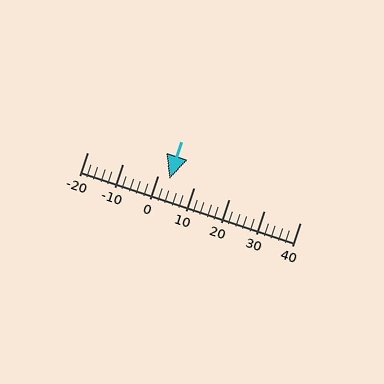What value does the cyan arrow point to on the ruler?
The cyan arrow points to approximately 3.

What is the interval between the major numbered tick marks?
The major tick marks are spaced 10 units apart.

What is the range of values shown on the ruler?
The ruler shows values from -20 to 40.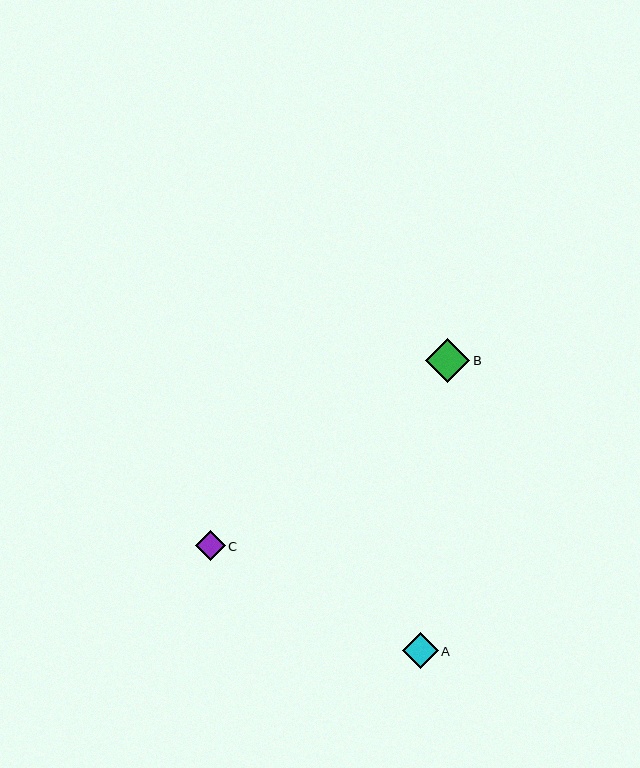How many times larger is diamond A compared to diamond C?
Diamond A is approximately 1.2 times the size of diamond C.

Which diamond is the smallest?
Diamond C is the smallest with a size of approximately 30 pixels.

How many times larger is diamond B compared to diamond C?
Diamond B is approximately 1.5 times the size of diamond C.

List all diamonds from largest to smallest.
From largest to smallest: B, A, C.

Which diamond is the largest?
Diamond B is the largest with a size of approximately 44 pixels.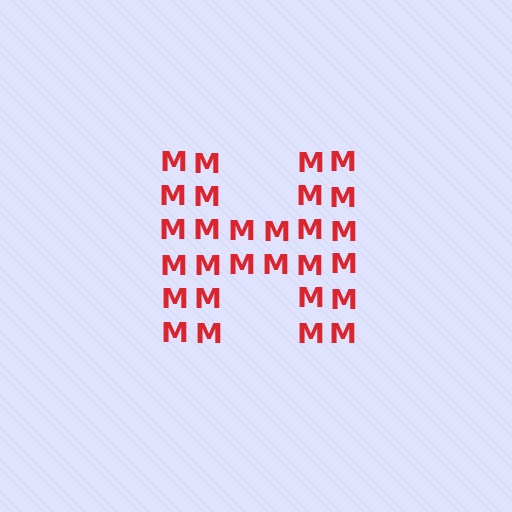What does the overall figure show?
The overall figure shows the letter H.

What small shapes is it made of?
It is made of small letter M's.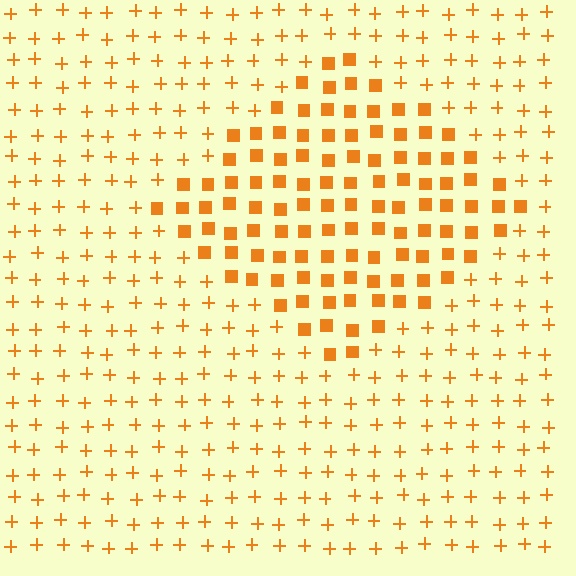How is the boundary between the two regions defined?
The boundary is defined by a change in element shape: squares inside vs. plus signs outside. All elements share the same color and spacing.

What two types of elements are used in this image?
The image uses squares inside the diamond region and plus signs outside it.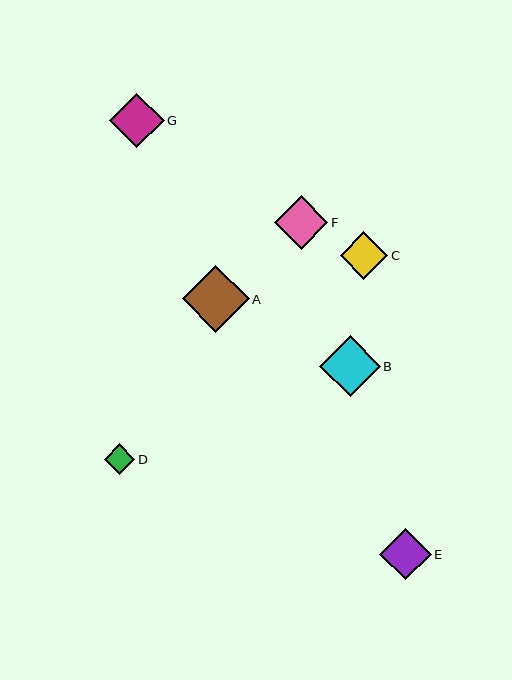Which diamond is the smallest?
Diamond D is the smallest with a size of approximately 30 pixels.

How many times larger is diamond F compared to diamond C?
Diamond F is approximately 1.1 times the size of diamond C.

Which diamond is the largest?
Diamond A is the largest with a size of approximately 66 pixels.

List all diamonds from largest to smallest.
From largest to smallest: A, B, G, F, E, C, D.